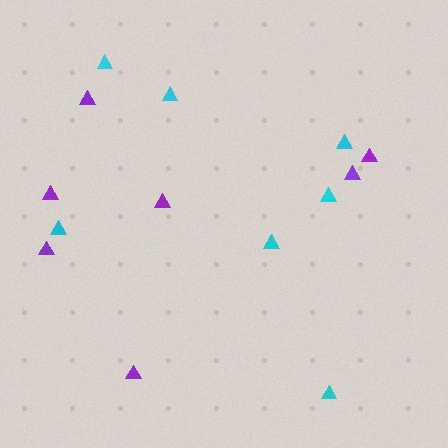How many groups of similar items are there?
There are 2 groups: one group of cyan triangles (7) and one group of purple triangles (7).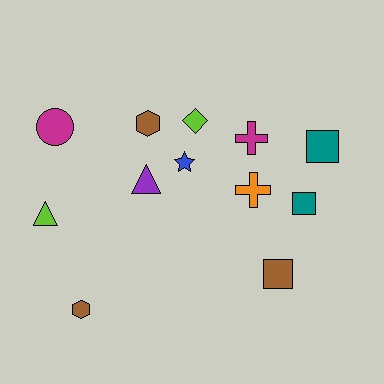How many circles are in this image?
There is 1 circle.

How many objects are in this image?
There are 12 objects.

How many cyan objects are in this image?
There are no cyan objects.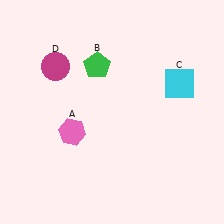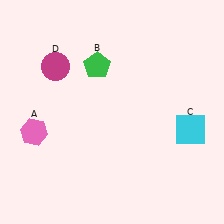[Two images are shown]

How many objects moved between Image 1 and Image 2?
2 objects moved between the two images.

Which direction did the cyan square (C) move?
The cyan square (C) moved down.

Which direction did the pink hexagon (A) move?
The pink hexagon (A) moved left.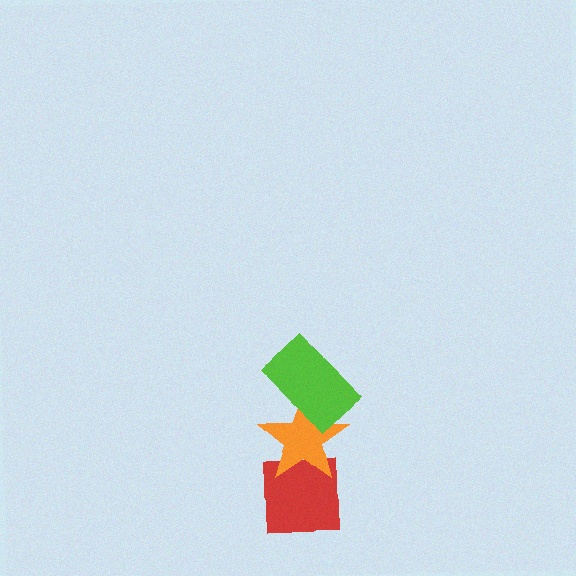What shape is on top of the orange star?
The lime rectangle is on top of the orange star.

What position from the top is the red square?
The red square is 3rd from the top.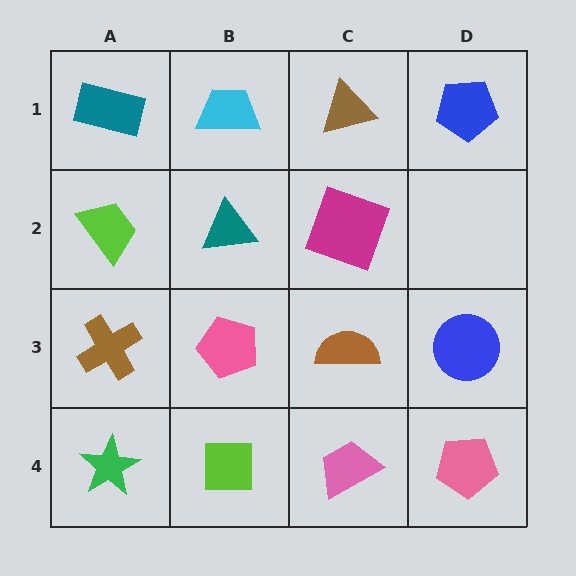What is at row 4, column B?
A lime square.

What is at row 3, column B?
A pink pentagon.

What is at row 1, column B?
A cyan trapezoid.